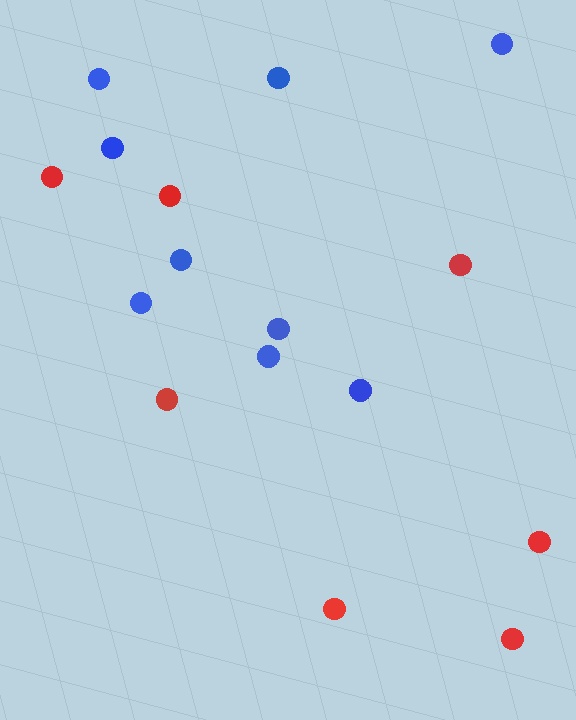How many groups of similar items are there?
There are 2 groups: one group of blue circles (9) and one group of red circles (7).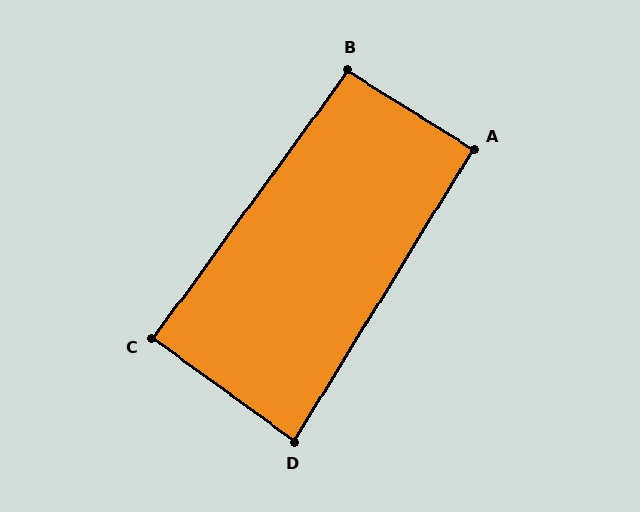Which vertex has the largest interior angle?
B, at approximately 94 degrees.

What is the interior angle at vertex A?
Approximately 90 degrees (approximately right).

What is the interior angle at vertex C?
Approximately 90 degrees (approximately right).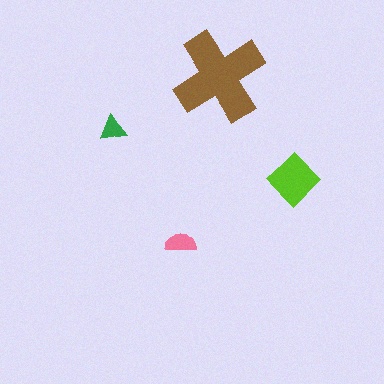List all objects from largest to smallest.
The brown cross, the lime diamond, the pink semicircle, the green triangle.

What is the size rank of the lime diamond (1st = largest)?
2nd.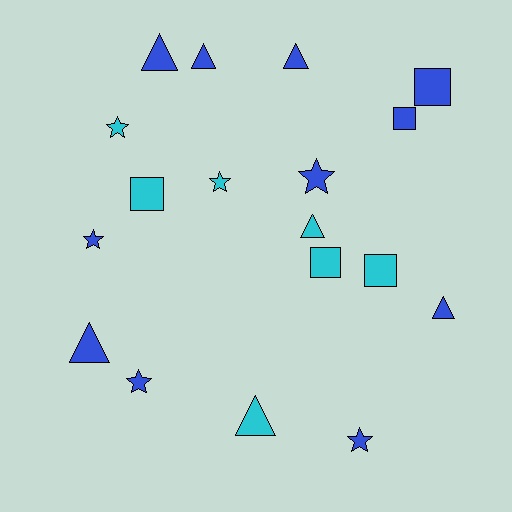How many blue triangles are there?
There are 5 blue triangles.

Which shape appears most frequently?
Triangle, with 7 objects.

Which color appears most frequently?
Blue, with 11 objects.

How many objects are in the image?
There are 18 objects.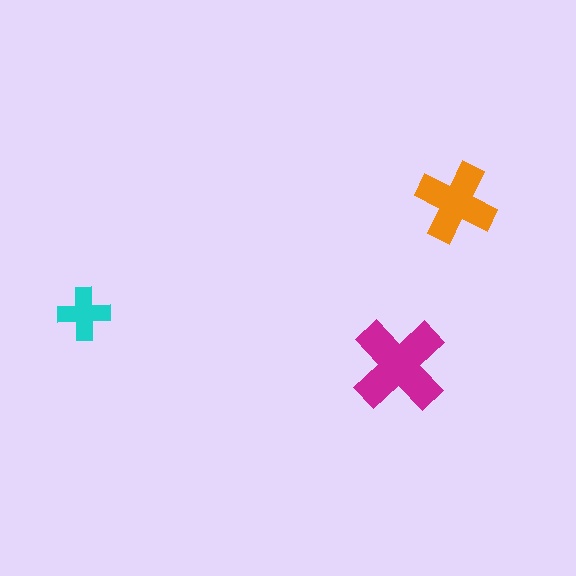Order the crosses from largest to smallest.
the magenta one, the orange one, the cyan one.